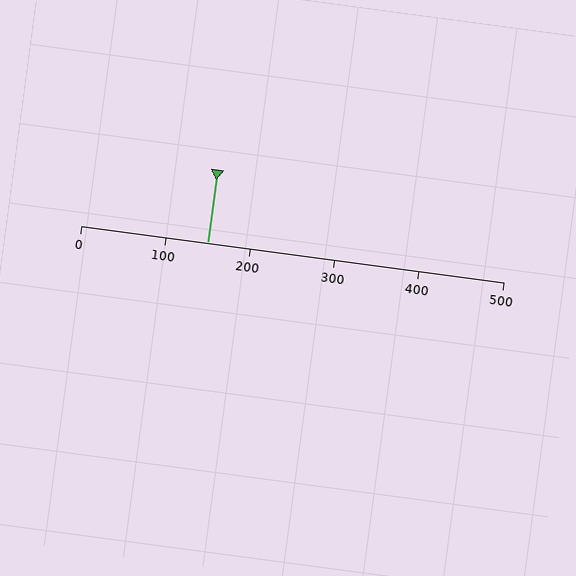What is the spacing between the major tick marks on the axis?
The major ticks are spaced 100 apart.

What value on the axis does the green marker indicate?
The marker indicates approximately 150.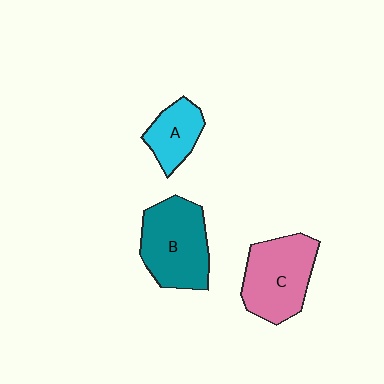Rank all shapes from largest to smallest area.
From largest to smallest: B (teal), C (pink), A (cyan).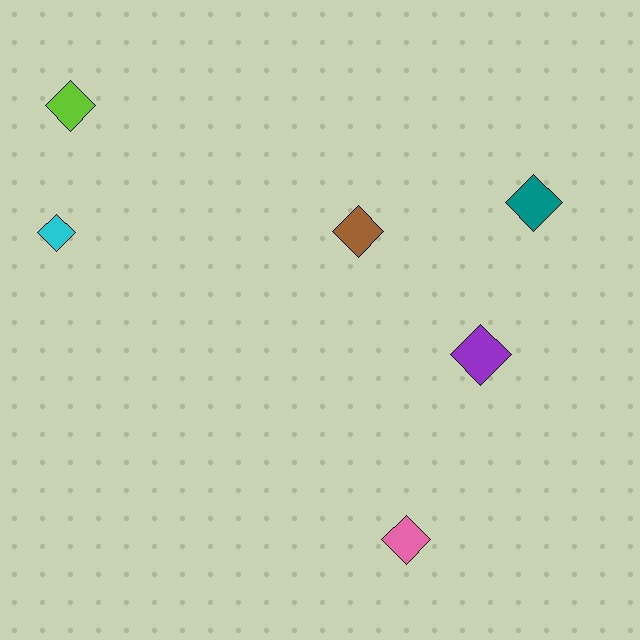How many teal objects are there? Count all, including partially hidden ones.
There is 1 teal object.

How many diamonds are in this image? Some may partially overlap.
There are 6 diamonds.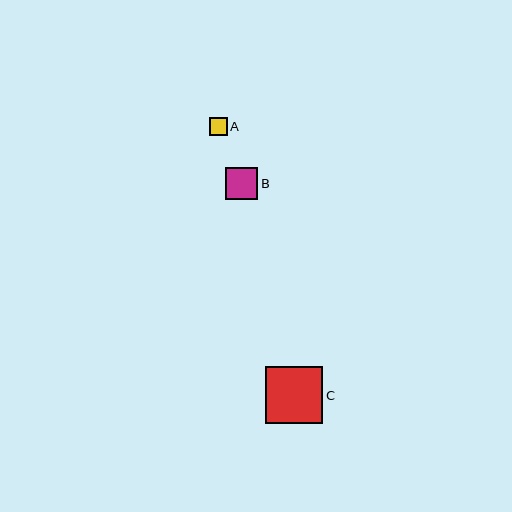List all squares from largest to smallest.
From largest to smallest: C, B, A.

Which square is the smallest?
Square A is the smallest with a size of approximately 18 pixels.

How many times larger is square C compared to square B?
Square C is approximately 1.8 times the size of square B.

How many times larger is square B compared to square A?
Square B is approximately 1.8 times the size of square A.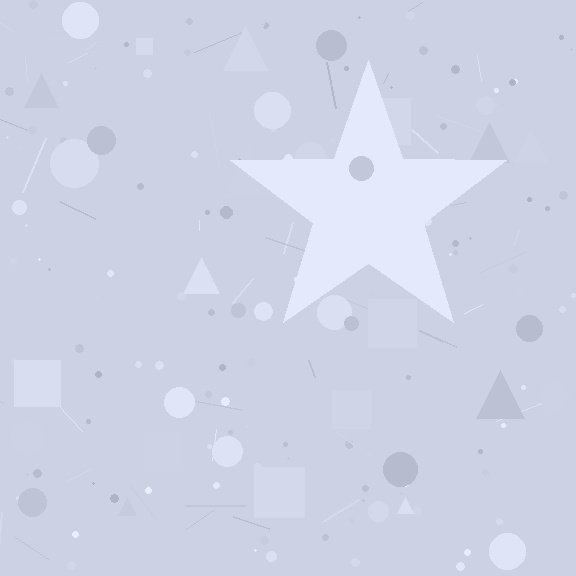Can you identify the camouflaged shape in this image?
The camouflaged shape is a star.